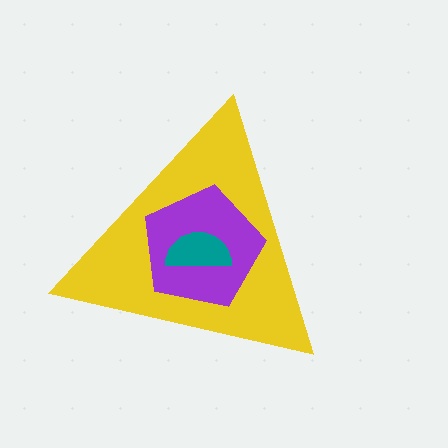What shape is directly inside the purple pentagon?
The teal semicircle.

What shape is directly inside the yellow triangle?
The purple pentagon.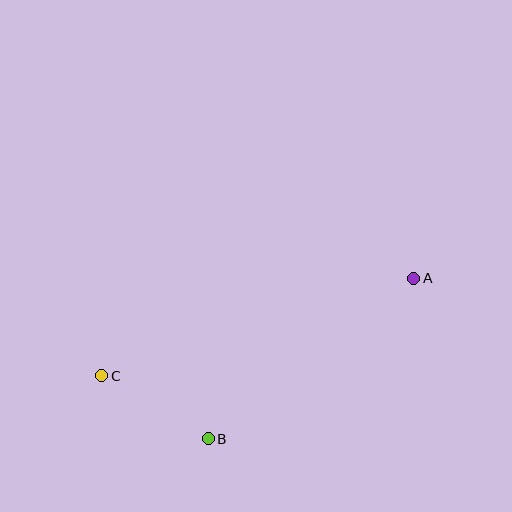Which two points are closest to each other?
Points B and C are closest to each other.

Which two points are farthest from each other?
Points A and C are farthest from each other.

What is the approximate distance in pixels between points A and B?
The distance between A and B is approximately 261 pixels.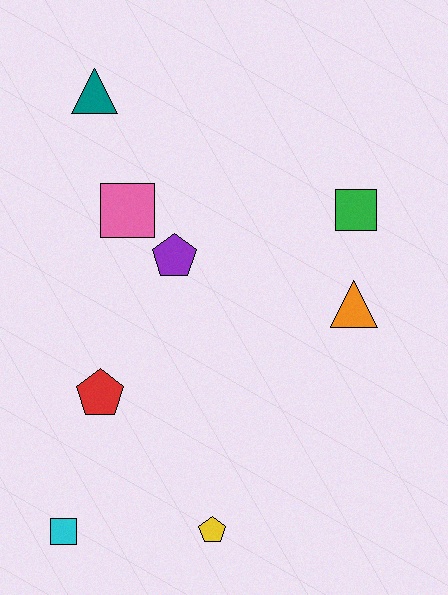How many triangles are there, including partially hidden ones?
There are 2 triangles.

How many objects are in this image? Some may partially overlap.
There are 8 objects.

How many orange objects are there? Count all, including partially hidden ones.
There is 1 orange object.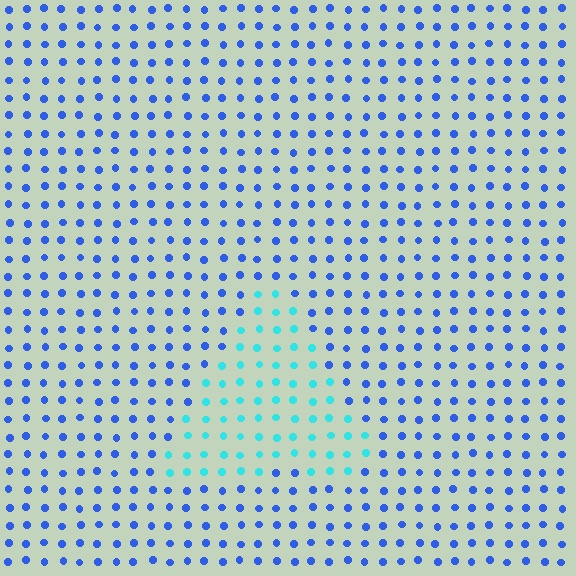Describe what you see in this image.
The image is filled with small blue elements in a uniform arrangement. A triangle-shaped region is visible where the elements are tinted to a slightly different hue, forming a subtle color boundary.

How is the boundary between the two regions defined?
The boundary is defined purely by a slight shift in hue (about 45 degrees). Spacing, size, and orientation are identical on both sides.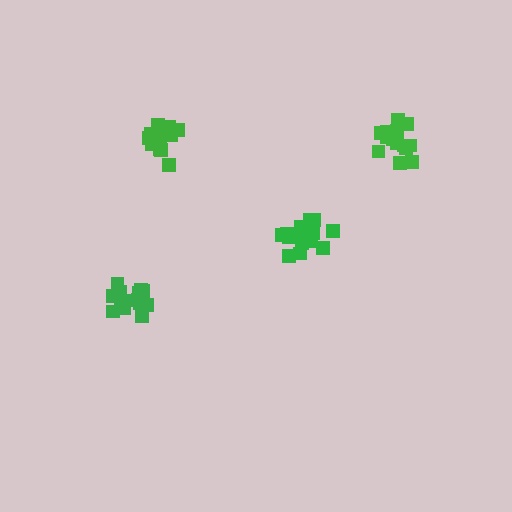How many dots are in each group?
Group 1: 19 dots, Group 2: 17 dots, Group 3: 18 dots, Group 4: 14 dots (68 total).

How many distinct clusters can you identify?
There are 4 distinct clusters.